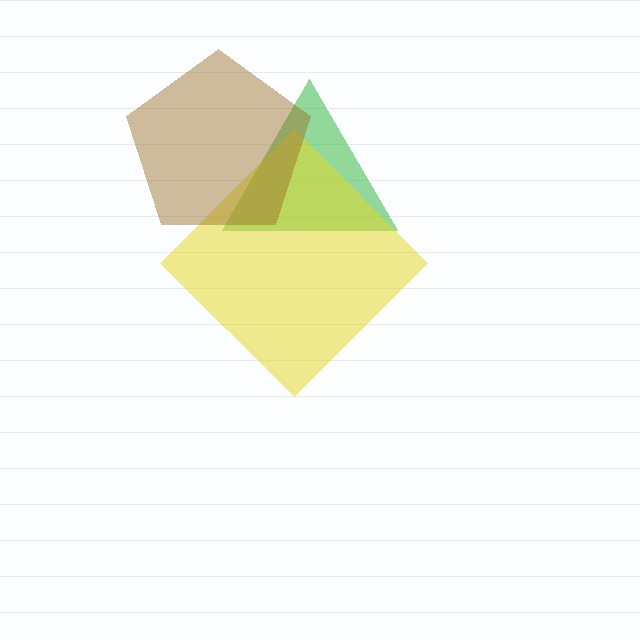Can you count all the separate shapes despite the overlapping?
Yes, there are 3 separate shapes.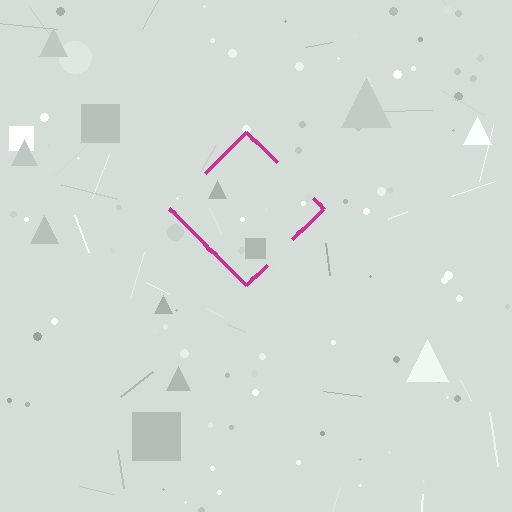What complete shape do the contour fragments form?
The contour fragments form a diamond.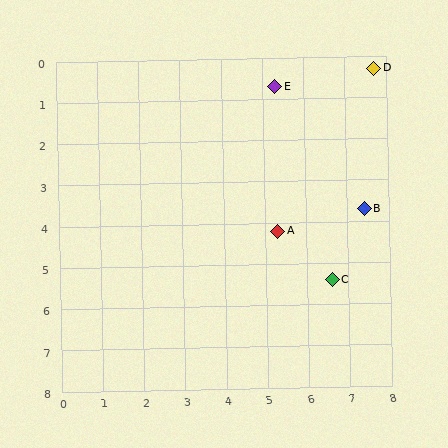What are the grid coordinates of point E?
Point E is at approximately (5.3, 0.7).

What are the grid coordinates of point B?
Point B is at approximately (7.4, 3.7).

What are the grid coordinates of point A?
Point A is at approximately (5.3, 4.2).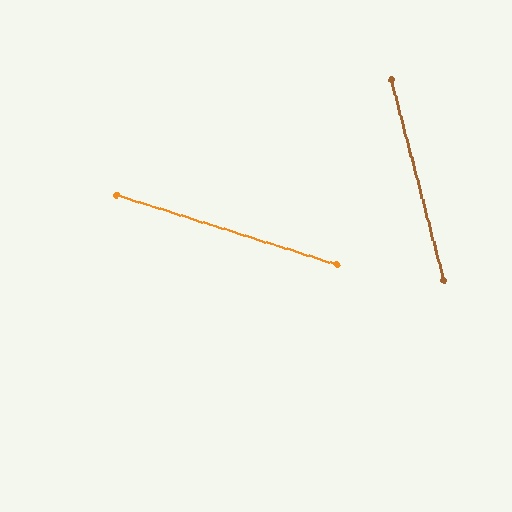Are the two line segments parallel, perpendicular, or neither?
Neither parallel nor perpendicular — they differ by about 58°.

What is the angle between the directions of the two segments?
Approximately 58 degrees.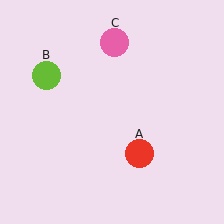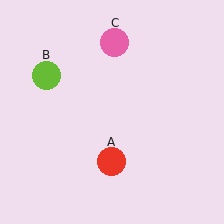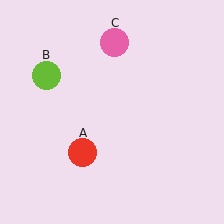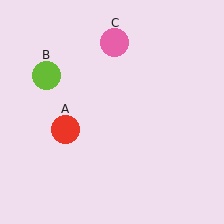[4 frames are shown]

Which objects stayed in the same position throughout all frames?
Lime circle (object B) and pink circle (object C) remained stationary.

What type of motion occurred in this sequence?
The red circle (object A) rotated clockwise around the center of the scene.